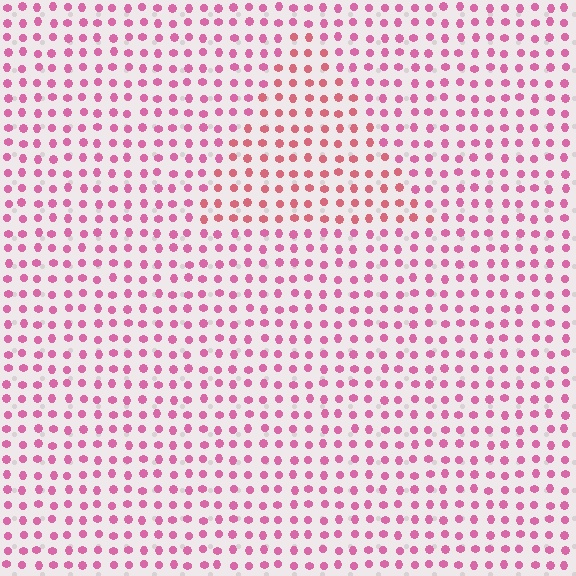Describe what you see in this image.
The image is filled with small pink elements in a uniform arrangement. A triangle-shaped region is visible where the elements are tinted to a slightly different hue, forming a subtle color boundary.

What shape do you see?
I see a triangle.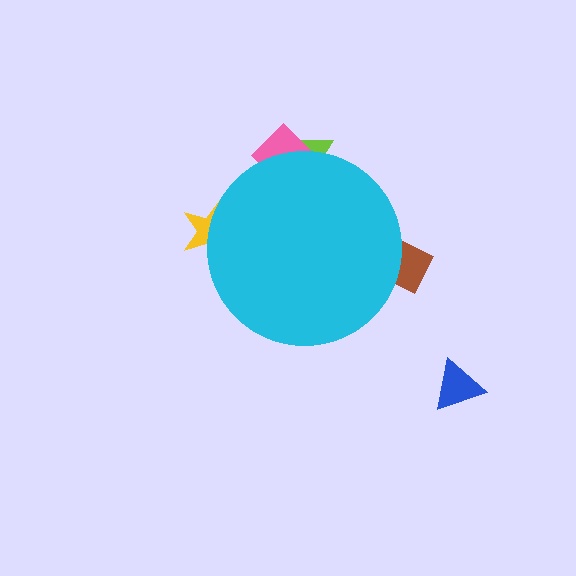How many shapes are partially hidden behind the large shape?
4 shapes are partially hidden.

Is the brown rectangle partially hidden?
Yes, the brown rectangle is partially hidden behind the cyan circle.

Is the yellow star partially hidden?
Yes, the yellow star is partially hidden behind the cyan circle.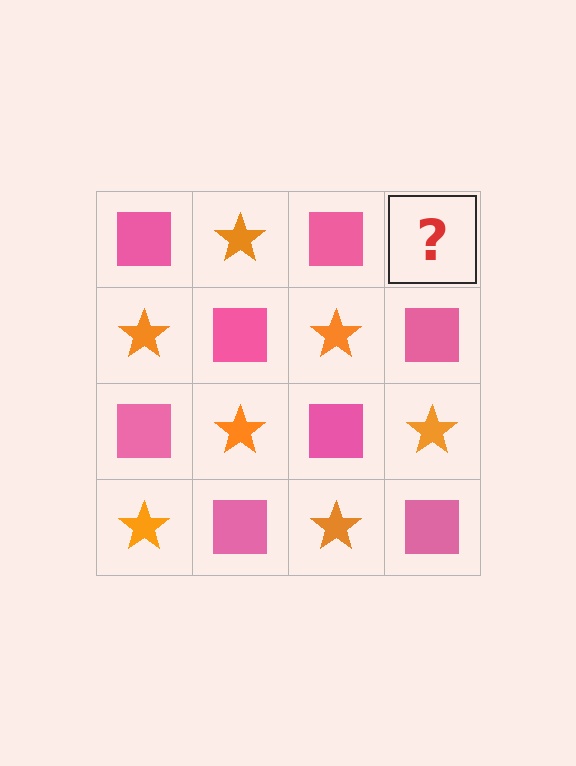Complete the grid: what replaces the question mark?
The question mark should be replaced with an orange star.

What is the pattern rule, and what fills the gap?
The rule is that it alternates pink square and orange star in a checkerboard pattern. The gap should be filled with an orange star.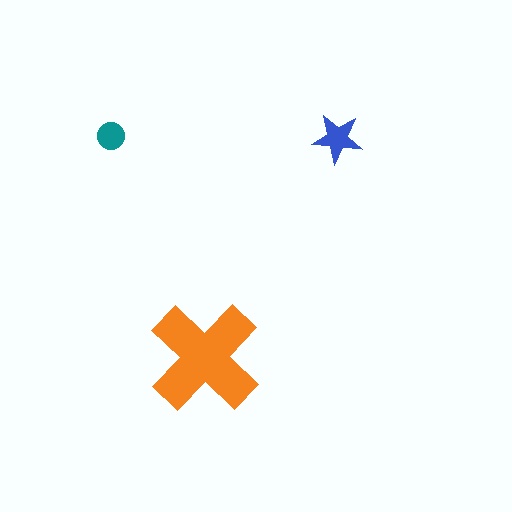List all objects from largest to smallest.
The orange cross, the blue star, the teal circle.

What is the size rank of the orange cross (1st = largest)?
1st.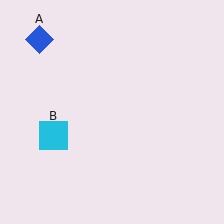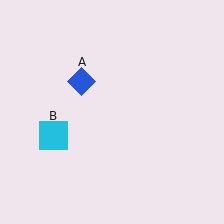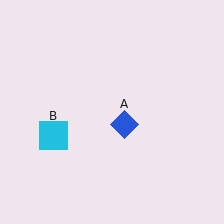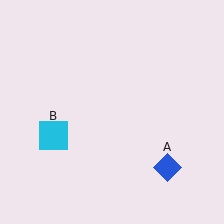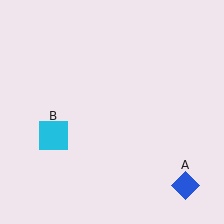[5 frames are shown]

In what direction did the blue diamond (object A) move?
The blue diamond (object A) moved down and to the right.